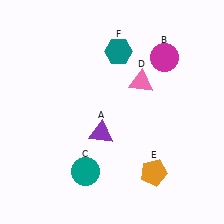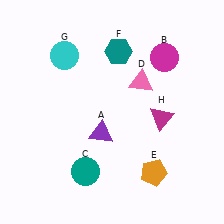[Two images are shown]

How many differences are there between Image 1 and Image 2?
There are 2 differences between the two images.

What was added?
A cyan circle (G), a magenta triangle (H) were added in Image 2.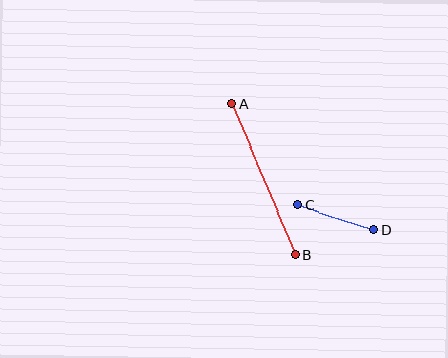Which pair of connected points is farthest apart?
Points A and B are farthest apart.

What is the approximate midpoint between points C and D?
The midpoint is at approximately (336, 217) pixels.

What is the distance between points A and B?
The distance is approximately 164 pixels.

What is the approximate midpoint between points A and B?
The midpoint is at approximately (264, 179) pixels.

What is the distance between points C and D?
The distance is approximately 80 pixels.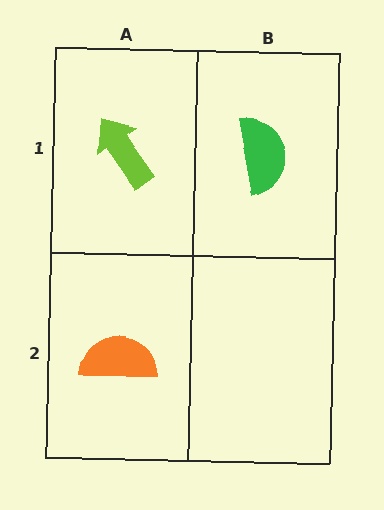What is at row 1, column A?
A lime arrow.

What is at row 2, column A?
An orange semicircle.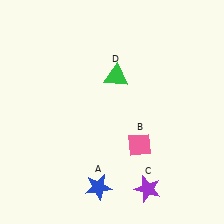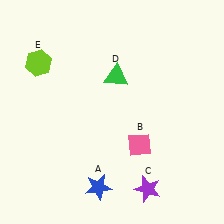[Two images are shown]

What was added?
A lime hexagon (E) was added in Image 2.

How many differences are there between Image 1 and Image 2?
There is 1 difference between the two images.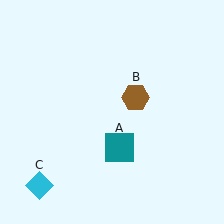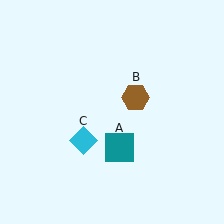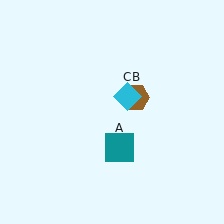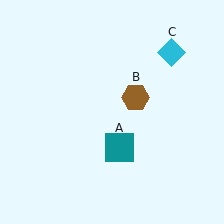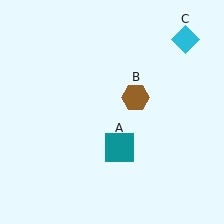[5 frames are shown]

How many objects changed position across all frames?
1 object changed position: cyan diamond (object C).